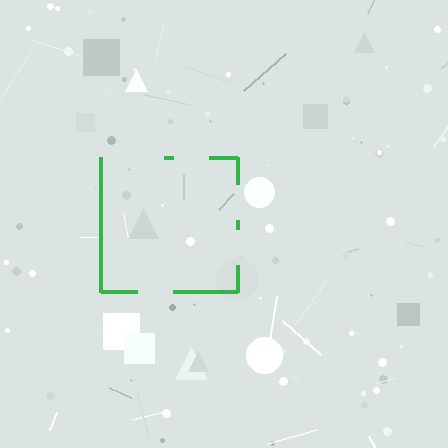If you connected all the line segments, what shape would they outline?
They would outline a square.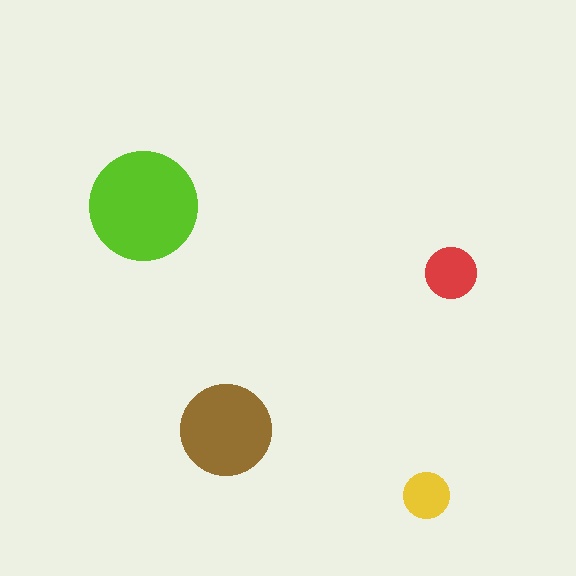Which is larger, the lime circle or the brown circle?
The lime one.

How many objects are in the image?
There are 4 objects in the image.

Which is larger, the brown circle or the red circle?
The brown one.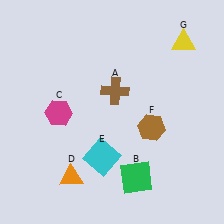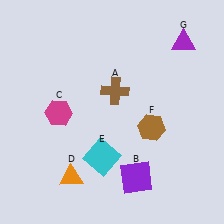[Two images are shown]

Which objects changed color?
B changed from green to purple. G changed from yellow to purple.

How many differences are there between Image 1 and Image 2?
There are 2 differences between the two images.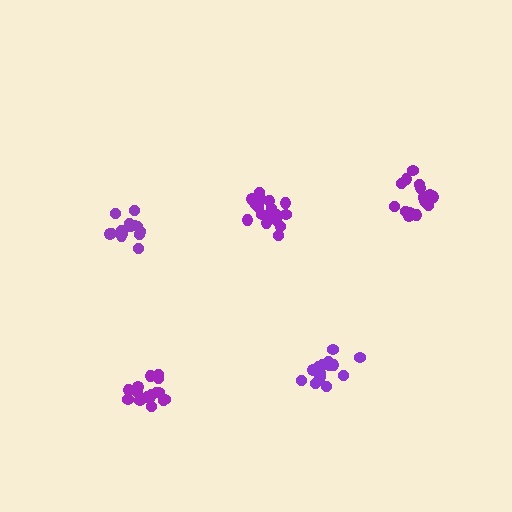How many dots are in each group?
Group 1: 19 dots, Group 2: 15 dots, Group 3: 14 dots, Group 4: 17 dots, Group 5: 17 dots (82 total).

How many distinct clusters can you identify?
There are 5 distinct clusters.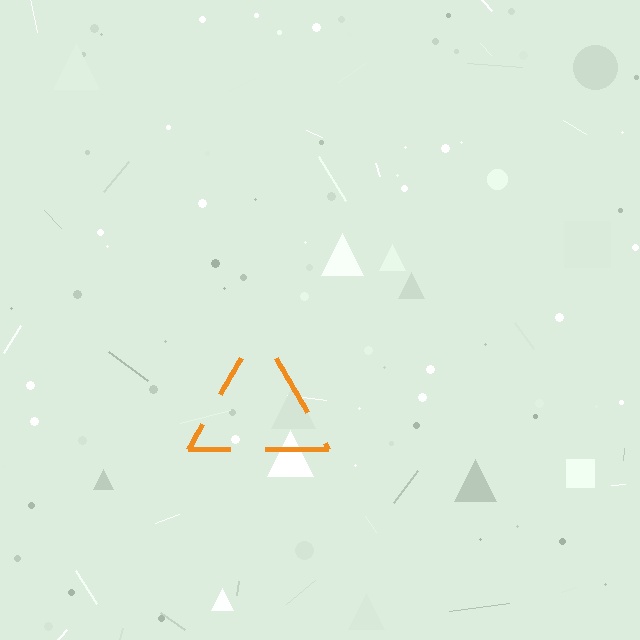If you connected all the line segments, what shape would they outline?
They would outline a triangle.